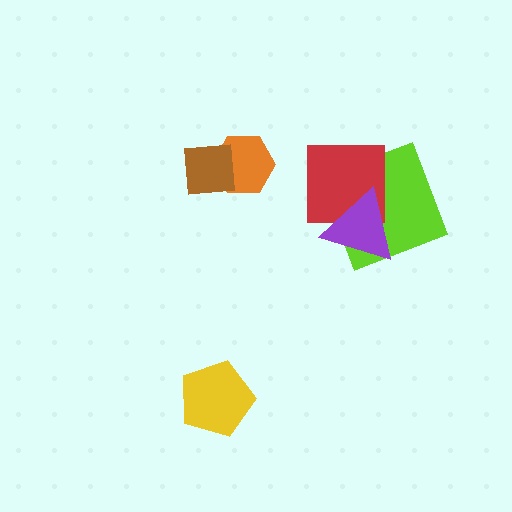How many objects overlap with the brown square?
1 object overlaps with the brown square.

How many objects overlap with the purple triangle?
2 objects overlap with the purple triangle.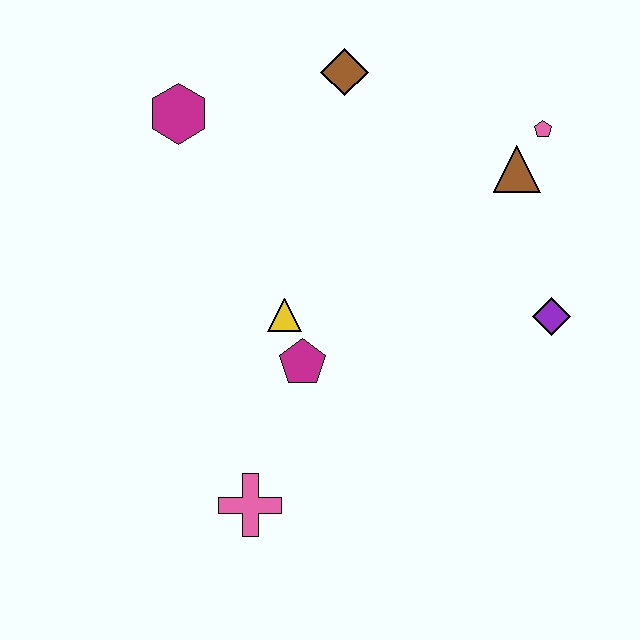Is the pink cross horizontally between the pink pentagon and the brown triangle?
No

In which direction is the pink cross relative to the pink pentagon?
The pink cross is below the pink pentagon.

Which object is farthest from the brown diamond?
The pink cross is farthest from the brown diamond.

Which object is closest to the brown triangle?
The pink pentagon is closest to the brown triangle.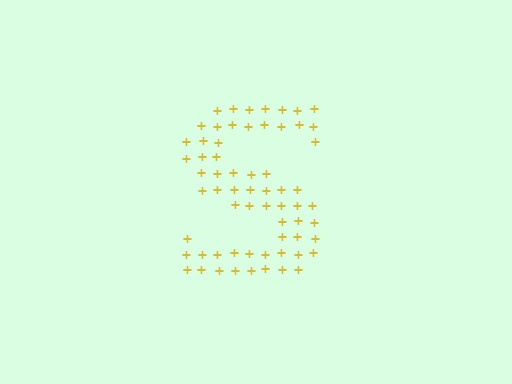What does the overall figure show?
The overall figure shows the letter S.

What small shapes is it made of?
It is made of small plus signs.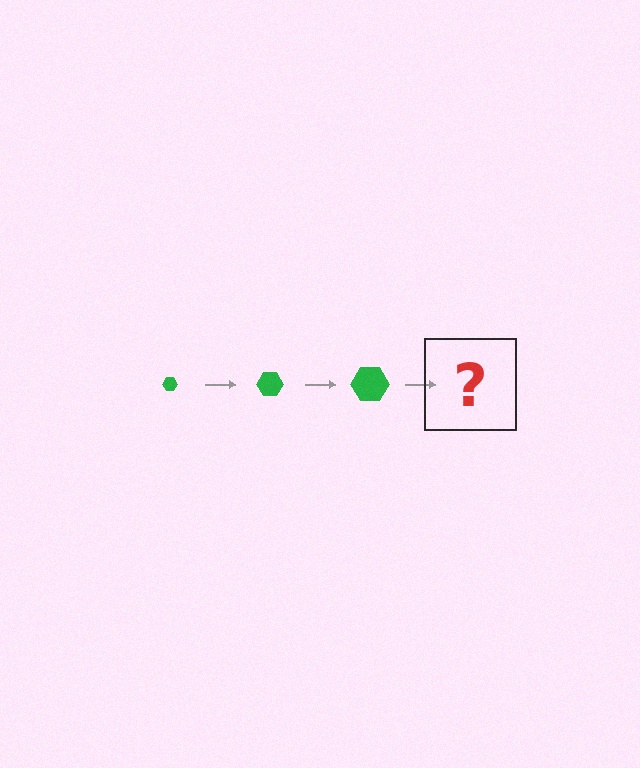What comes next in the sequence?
The next element should be a green hexagon, larger than the previous one.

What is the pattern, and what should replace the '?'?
The pattern is that the hexagon gets progressively larger each step. The '?' should be a green hexagon, larger than the previous one.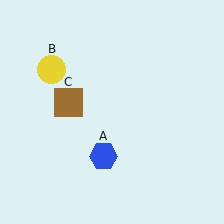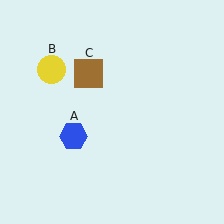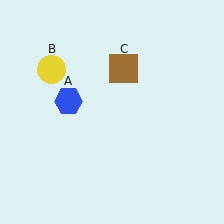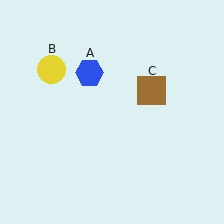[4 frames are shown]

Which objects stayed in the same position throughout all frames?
Yellow circle (object B) remained stationary.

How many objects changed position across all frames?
2 objects changed position: blue hexagon (object A), brown square (object C).